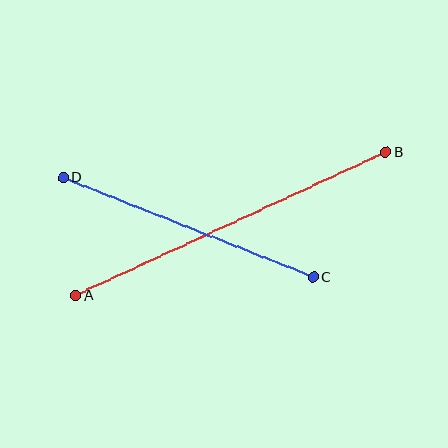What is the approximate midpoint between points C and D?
The midpoint is at approximately (188, 227) pixels.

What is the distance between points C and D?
The distance is approximately 270 pixels.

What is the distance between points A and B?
The distance is approximately 342 pixels.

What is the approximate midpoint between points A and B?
The midpoint is at approximately (231, 224) pixels.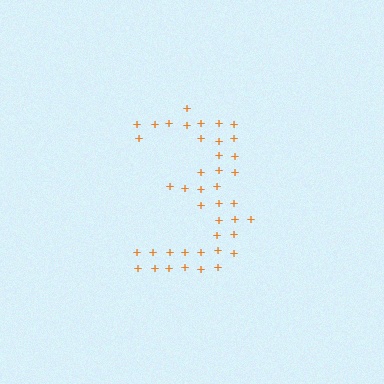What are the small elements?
The small elements are plus signs.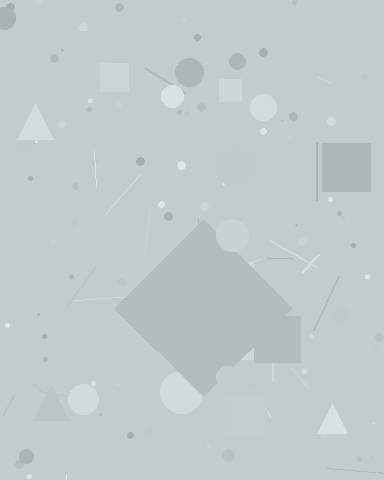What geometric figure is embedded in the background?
A diamond is embedded in the background.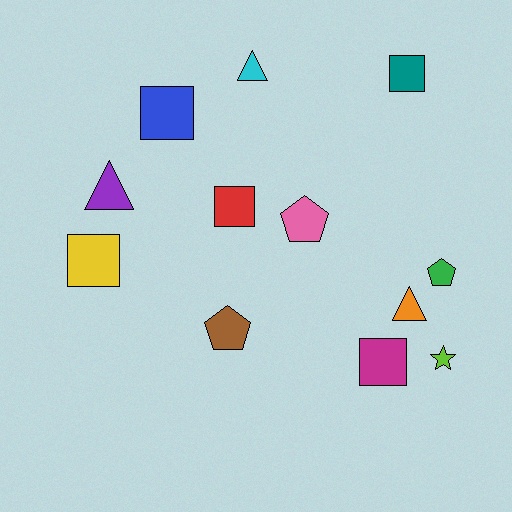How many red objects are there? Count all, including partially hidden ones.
There is 1 red object.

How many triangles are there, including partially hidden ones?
There are 3 triangles.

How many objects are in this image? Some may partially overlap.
There are 12 objects.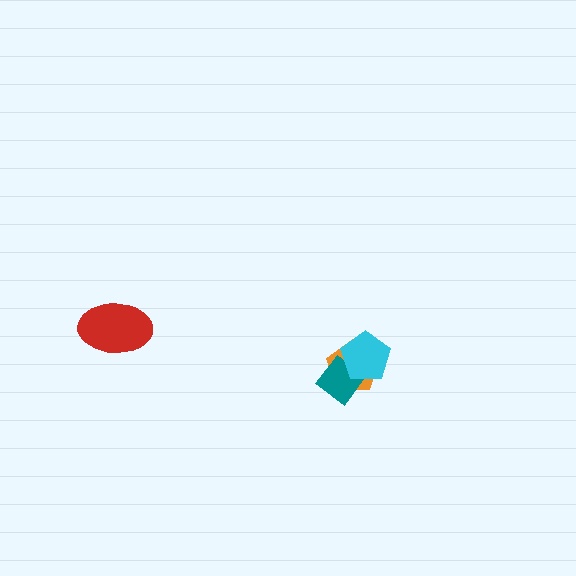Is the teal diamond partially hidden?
Yes, it is partially covered by another shape.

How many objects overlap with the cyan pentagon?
2 objects overlap with the cyan pentagon.